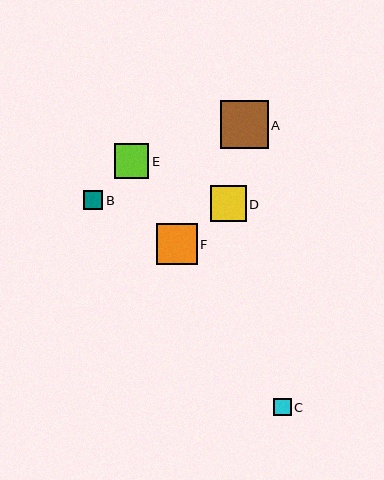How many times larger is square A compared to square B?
Square A is approximately 2.4 times the size of square B.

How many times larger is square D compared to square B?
Square D is approximately 1.8 times the size of square B.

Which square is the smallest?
Square C is the smallest with a size of approximately 17 pixels.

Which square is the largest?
Square A is the largest with a size of approximately 48 pixels.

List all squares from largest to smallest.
From largest to smallest: A, F, D, E, B, C.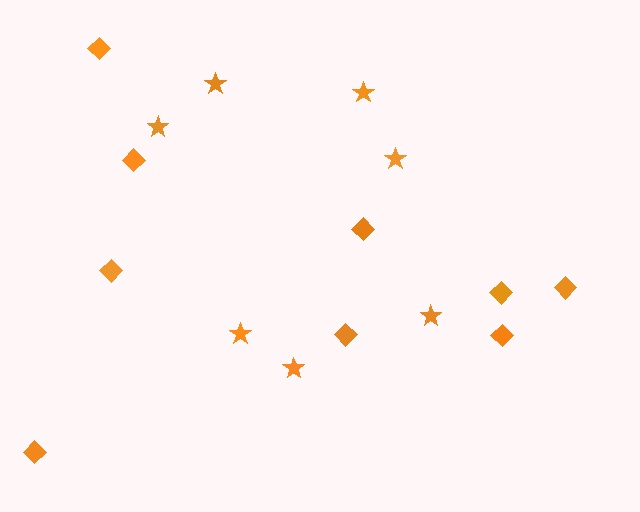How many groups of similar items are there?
There are 2 groups: one group of stars (7) and one group of diamonds (9).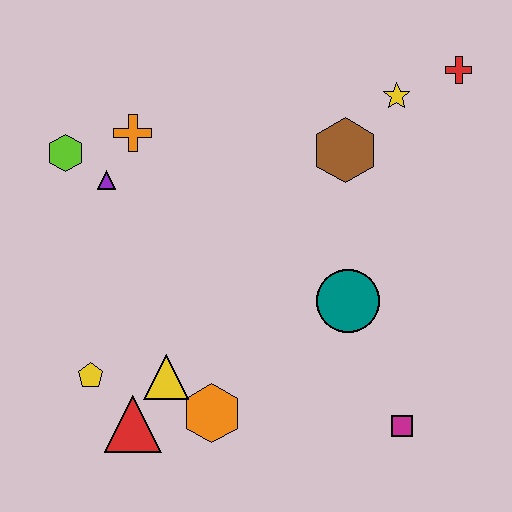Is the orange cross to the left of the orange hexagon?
Yes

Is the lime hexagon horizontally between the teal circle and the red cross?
No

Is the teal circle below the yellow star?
Yes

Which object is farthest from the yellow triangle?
The red cross is farthest from the yellow triangle.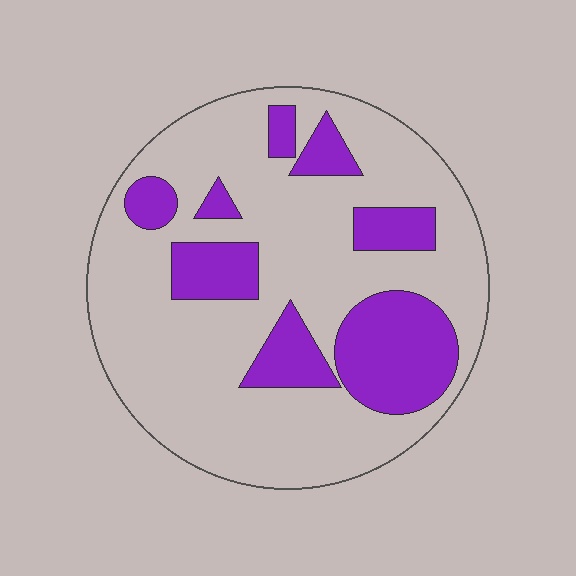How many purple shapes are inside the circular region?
8.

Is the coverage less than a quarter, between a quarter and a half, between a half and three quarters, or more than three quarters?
Between a quarter and a half.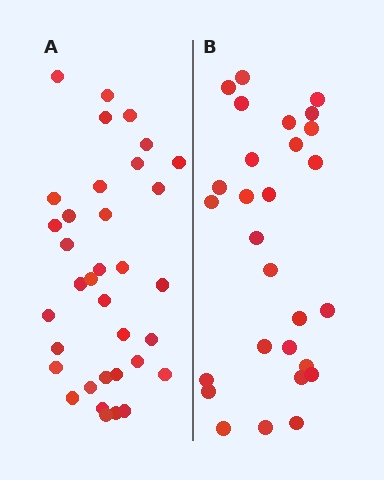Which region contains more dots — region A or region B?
Region A (the left region) has more dots.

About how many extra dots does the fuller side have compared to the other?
Region A has roughly 8 or so more dots than region B.